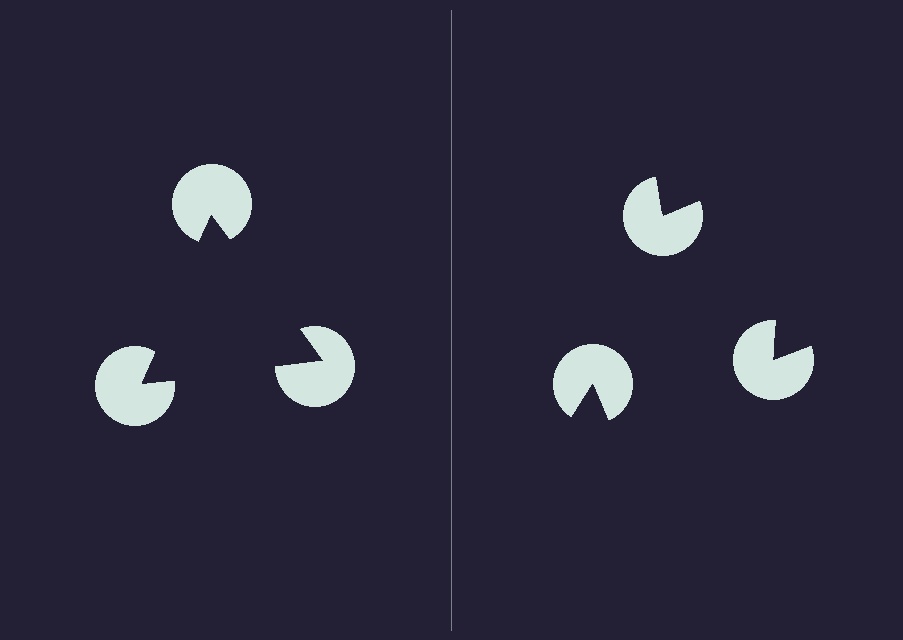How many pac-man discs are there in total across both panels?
6 — 3 on each side.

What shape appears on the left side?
An illusory triangle.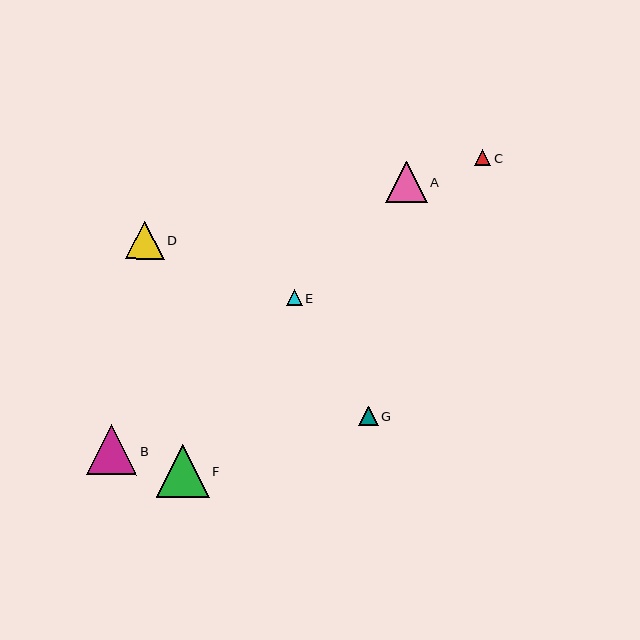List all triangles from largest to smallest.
From largest to smallest: F, B, A, D, G, C, E.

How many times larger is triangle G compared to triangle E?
Triangle G is approximately 1.2 times the size of triangle E.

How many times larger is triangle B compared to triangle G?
Triangle B is approximately 2.6 times the size of triangle G.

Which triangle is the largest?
Triangle F is the largest with a size of approximately 53 pixels.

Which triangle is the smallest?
Triangle E is the smallest with a size of approximately 16 pixels.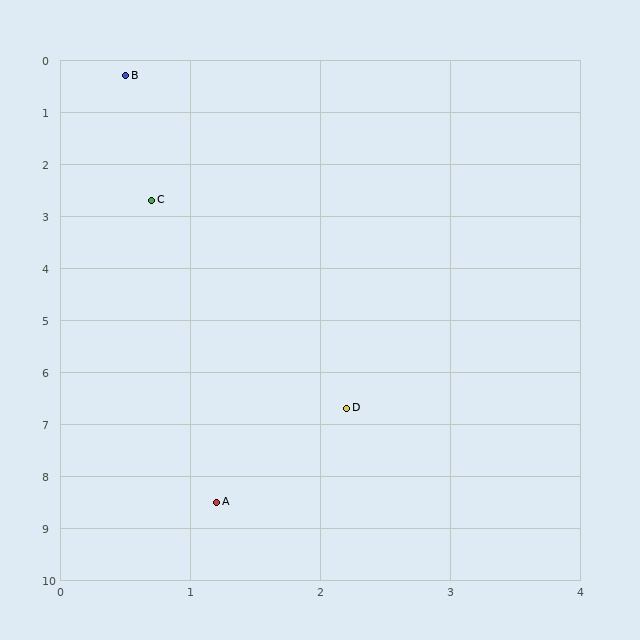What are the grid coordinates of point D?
Point D is at approximately (2.2, 6.7).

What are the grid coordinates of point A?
Point A is at approximately (1.2, 8.5).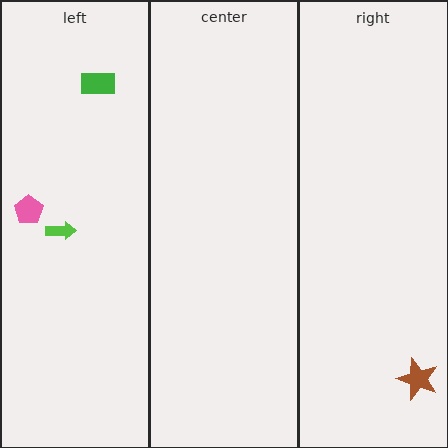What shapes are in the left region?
The pink pentagon, the green rectangle, the lime arrow.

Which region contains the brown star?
The right region.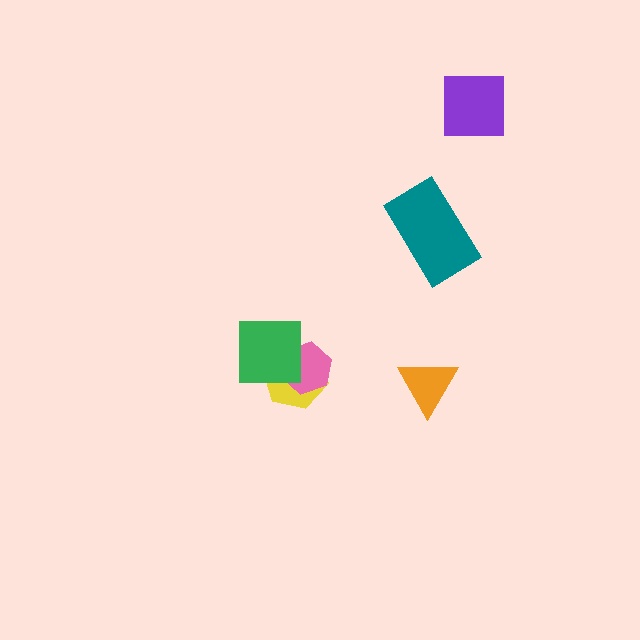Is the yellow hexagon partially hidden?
Yes, it is partially covered by another shape.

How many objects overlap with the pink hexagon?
2 objects overlap with the pink hexagon.